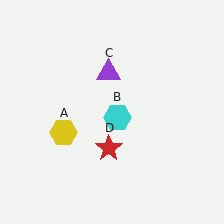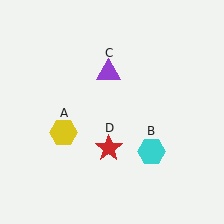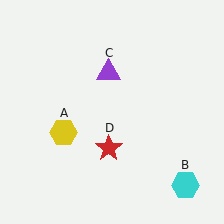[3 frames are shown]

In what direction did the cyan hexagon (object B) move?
The cyan hexagon (object B) moved down and to the right.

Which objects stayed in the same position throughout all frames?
Yellow hexagon (object A) and purple triangle (object C) and red star (object D) remained stationary.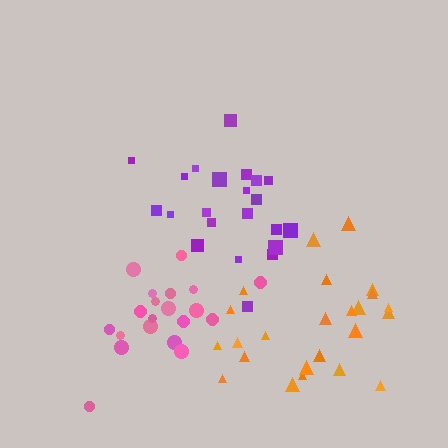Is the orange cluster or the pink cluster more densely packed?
Pink.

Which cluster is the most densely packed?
Pink.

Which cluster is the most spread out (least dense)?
Orange.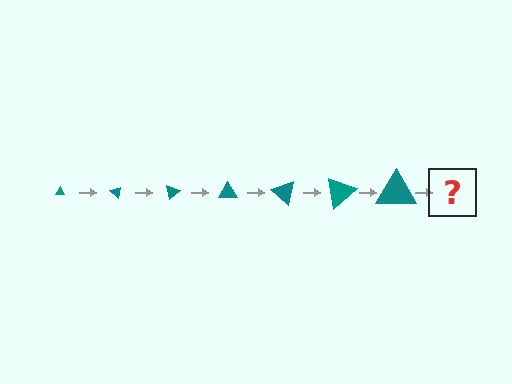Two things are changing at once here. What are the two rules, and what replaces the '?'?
The two rules are that the triangle grows larger each step and it rotates 40 degrees each step. The '?' should be a triangle, larger than the previous one and rotated 280 degrees from the start.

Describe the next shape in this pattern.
It should be a triangle, larger than the previous one and rotated 280 degrees from the start.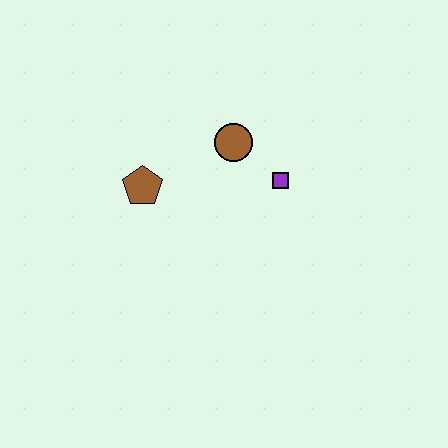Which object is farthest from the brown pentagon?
The purple square is farthest from the brown pentagon.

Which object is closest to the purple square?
The brown circle is closest to the purple square.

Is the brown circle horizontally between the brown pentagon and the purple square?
Yes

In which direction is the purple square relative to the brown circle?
The purple square is to the right of the brown circle.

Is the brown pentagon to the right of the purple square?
No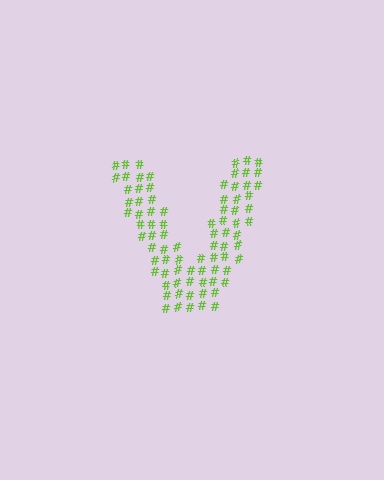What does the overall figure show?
The overall figure shows the letter V.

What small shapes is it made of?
It is made of small hash symbols.